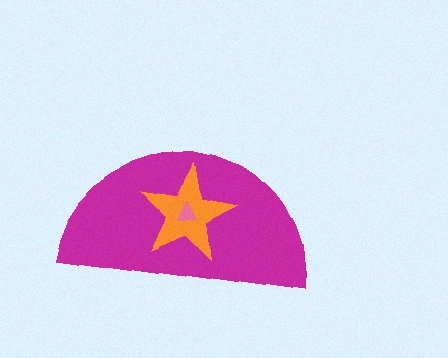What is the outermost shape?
The magenta semicircle.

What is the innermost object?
The pink triangle.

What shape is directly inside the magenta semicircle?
The orange star.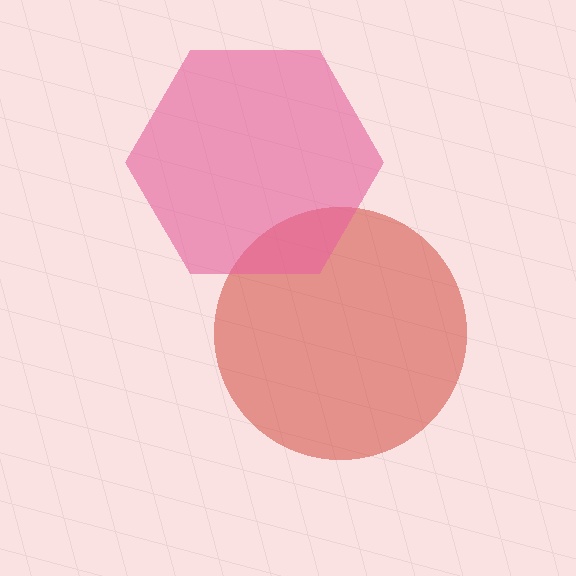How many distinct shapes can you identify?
There are 2 distinct shapes: a red circle, a pink hexagon.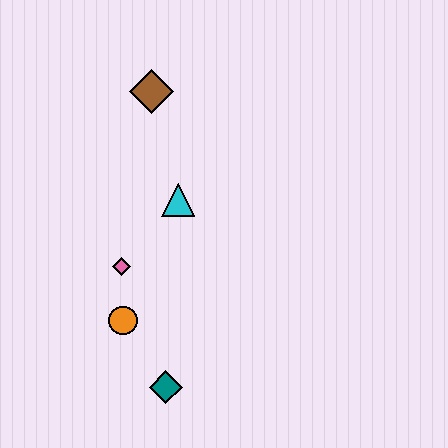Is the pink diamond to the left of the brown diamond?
Yes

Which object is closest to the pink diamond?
The orange circle is closest to the pink diamond.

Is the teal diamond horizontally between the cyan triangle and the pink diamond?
Yes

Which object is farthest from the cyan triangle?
The teal diamond is farthest from the cyan triangle.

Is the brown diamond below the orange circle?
No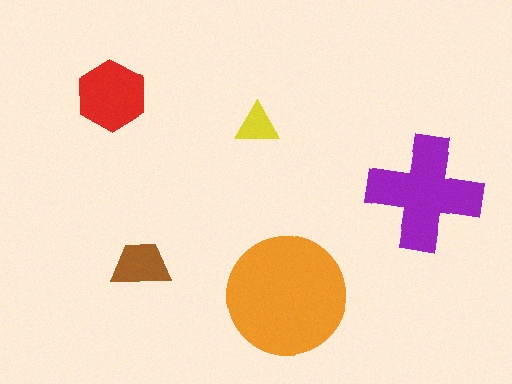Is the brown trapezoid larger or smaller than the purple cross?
Smaller.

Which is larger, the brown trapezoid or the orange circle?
The orange circle.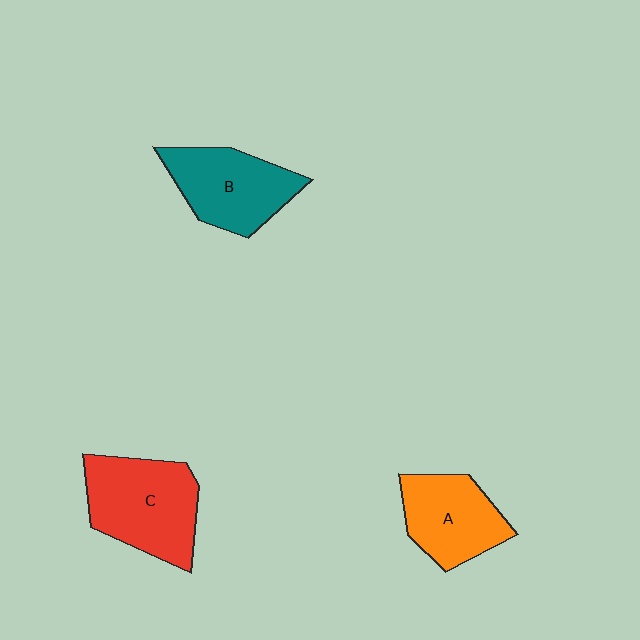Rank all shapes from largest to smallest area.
From largest to smallest: C (red), B (teal), A (orange).